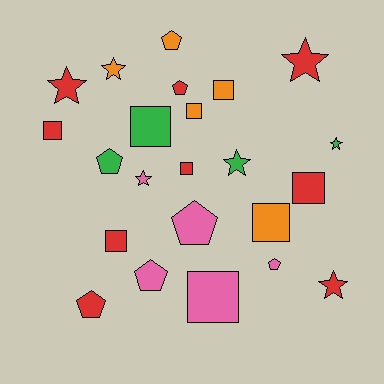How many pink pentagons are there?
There are 3 pink pentagons.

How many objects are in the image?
There are 23 objects.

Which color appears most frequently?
Red, with 9 objects.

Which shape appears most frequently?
Square, with 9 objects.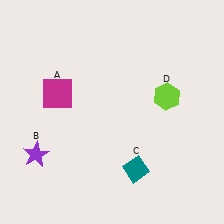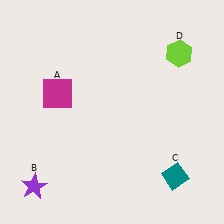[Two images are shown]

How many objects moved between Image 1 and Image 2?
3 objects moved between the two images.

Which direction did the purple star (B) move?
The purple star (B) moved down.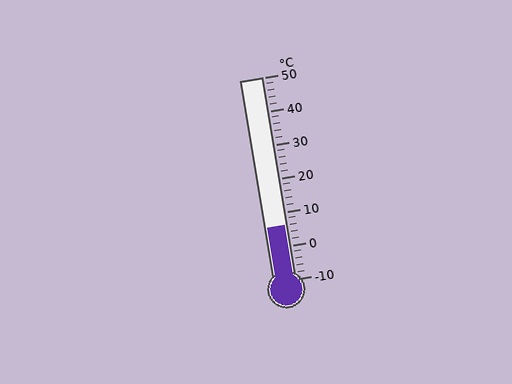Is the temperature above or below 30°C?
The temperature is below 30°C.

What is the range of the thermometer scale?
The thermometer scale ranges from -10°C to 50°C.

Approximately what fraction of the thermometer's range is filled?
The thermometer is filled to approximately 25% of its range.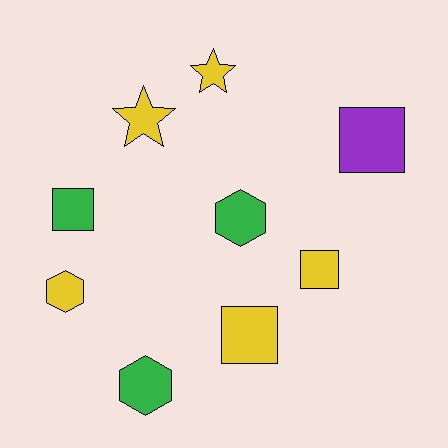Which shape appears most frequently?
Square, with 4 objects.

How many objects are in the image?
There are 9 objects.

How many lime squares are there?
There are no lime squares.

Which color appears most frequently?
Yellow, with 5 objects.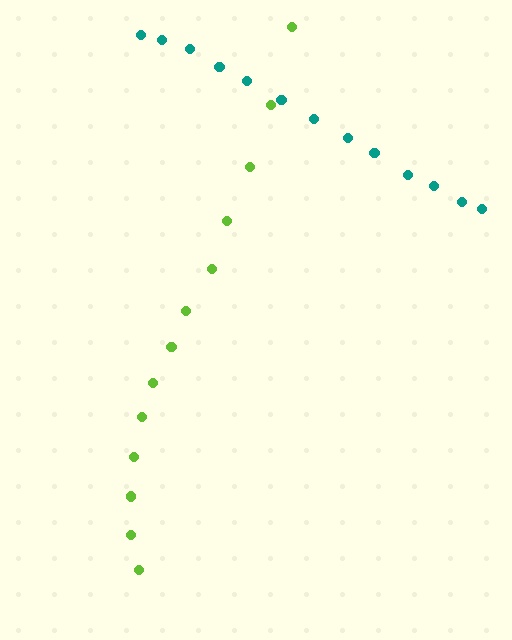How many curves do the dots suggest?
There are 2 distinct paths.